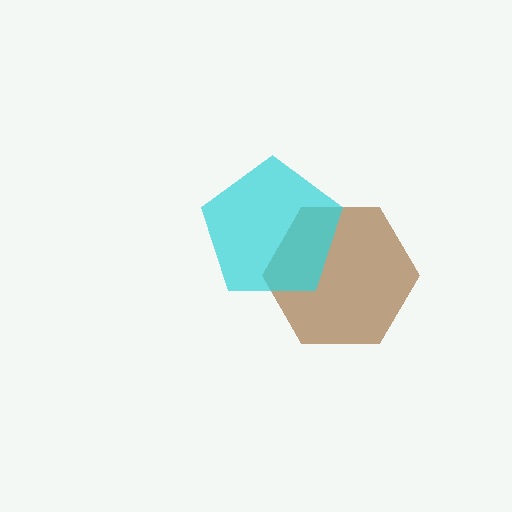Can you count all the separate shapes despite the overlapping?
Yes, there are 2 separate shapes.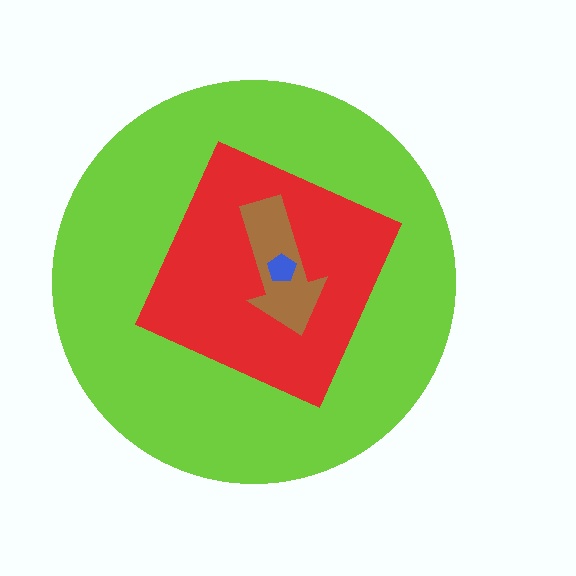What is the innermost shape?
The blue pentagon.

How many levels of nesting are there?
4.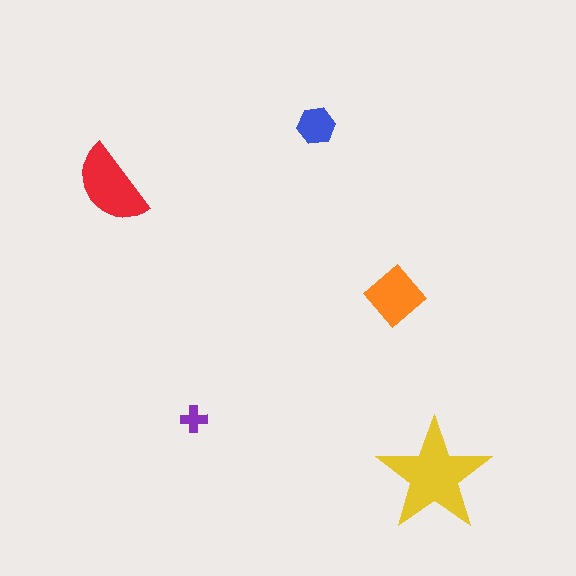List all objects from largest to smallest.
The yellow star, the red semicircle, the orange diamond, the blue hexagon, the purple cross.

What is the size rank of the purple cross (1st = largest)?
5th.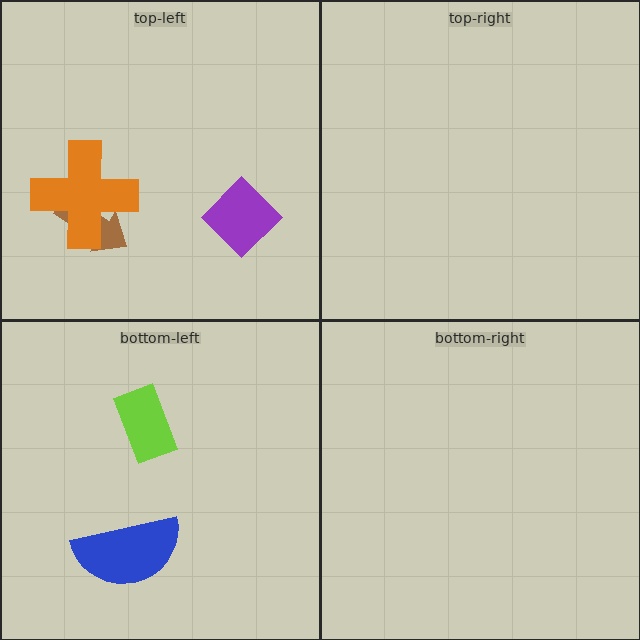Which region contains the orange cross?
The top-left region.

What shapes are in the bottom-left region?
The lime rectangle, the blue semicircle.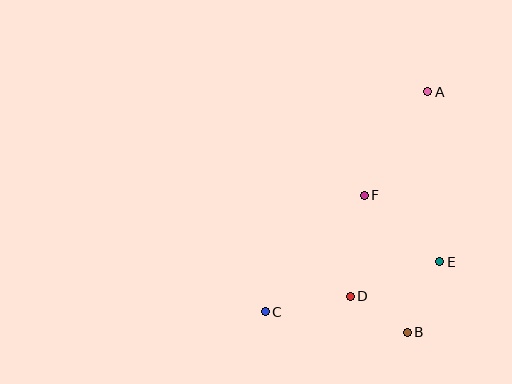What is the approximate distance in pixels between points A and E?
The distance between A and E is approximately 171 pixels.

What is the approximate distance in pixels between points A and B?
The distance between A and B is approximately 241 pixels.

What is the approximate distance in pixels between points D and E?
The distance between D and E is approximately 96 pixels.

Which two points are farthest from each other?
Points A and C are farthest from each other.